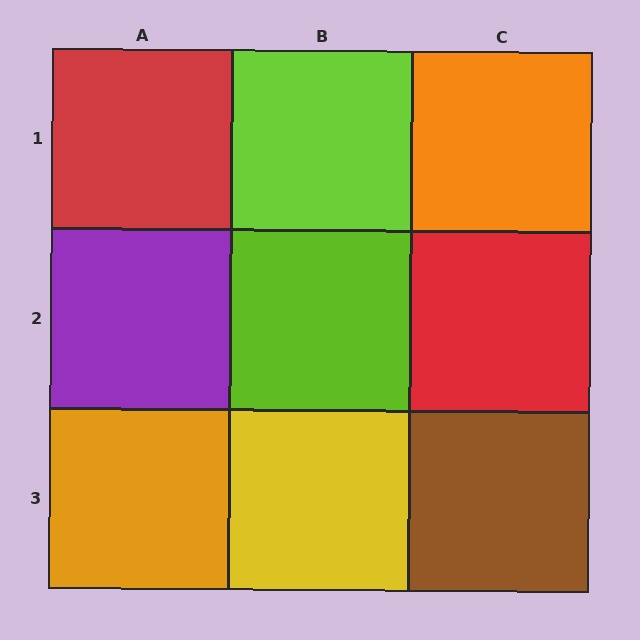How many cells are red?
2 cells are red.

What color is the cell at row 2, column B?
Lime.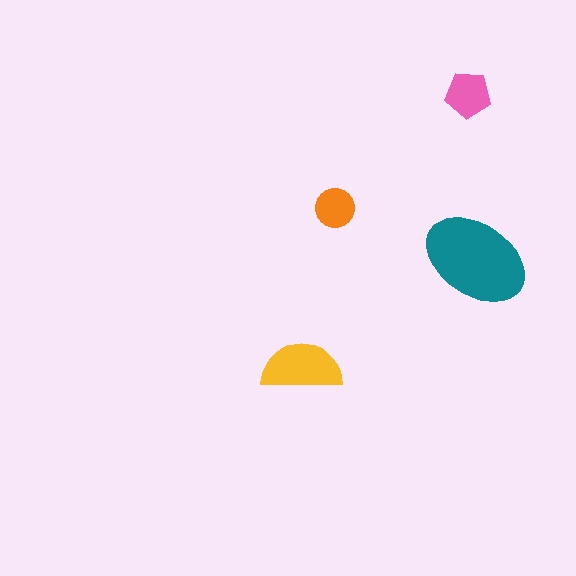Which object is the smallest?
The orange circle.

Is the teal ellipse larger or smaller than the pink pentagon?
Larger.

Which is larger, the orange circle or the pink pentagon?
The pink pentagon.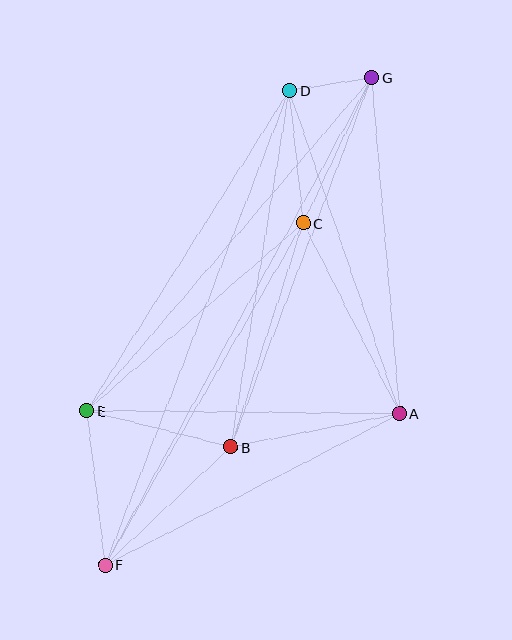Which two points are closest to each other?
Points D and G are closest to each other.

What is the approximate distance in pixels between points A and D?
The distance between A and D is approximately 341 pixels.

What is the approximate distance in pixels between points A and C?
The distance between A and C is approximately 214 pixels.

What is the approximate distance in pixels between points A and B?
The distance between A and B is approximately 172 pixels.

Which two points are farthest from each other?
Points F and G are farthest from each other.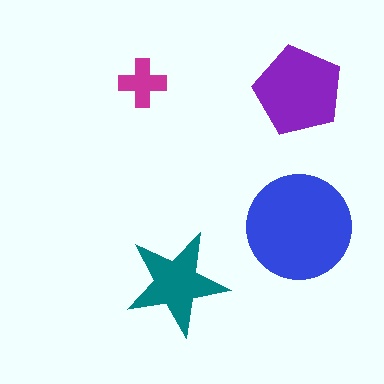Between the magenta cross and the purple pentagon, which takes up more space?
The purple pentagon.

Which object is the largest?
The blue circle.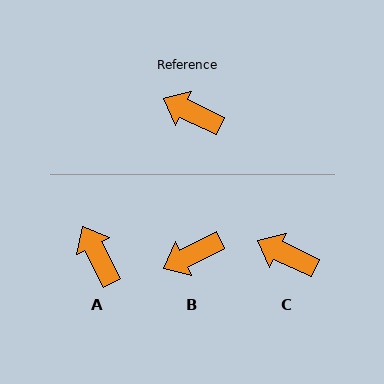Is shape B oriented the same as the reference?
No, it is off by about 52 degrees.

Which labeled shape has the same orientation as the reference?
C.